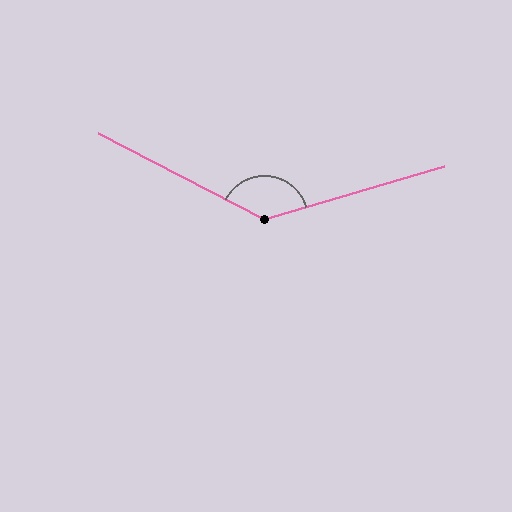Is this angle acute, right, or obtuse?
It is obtuse.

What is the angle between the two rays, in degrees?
Approximately 136 degrees.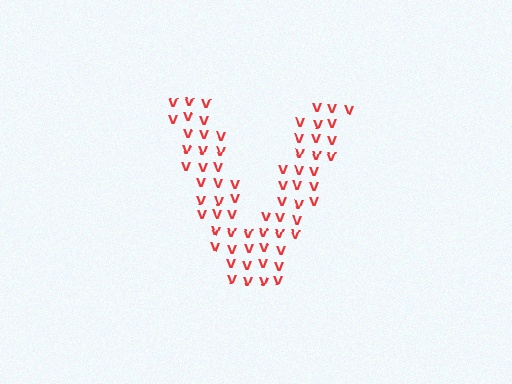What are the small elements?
The small elements are letter V's.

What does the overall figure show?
The overall figure shows the letter V.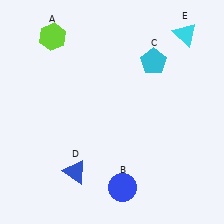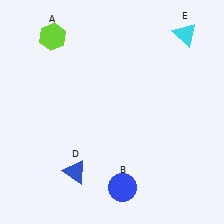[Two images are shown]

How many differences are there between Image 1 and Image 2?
There is 1 difference between the two images.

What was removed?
The cyan pentagon (C) was removed in Image 2.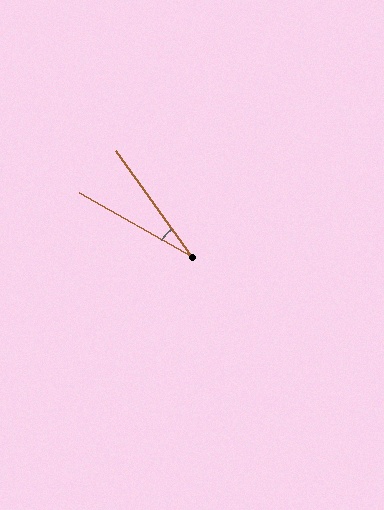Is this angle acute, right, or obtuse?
It is acute.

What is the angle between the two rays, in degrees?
Approximately 25 degrees.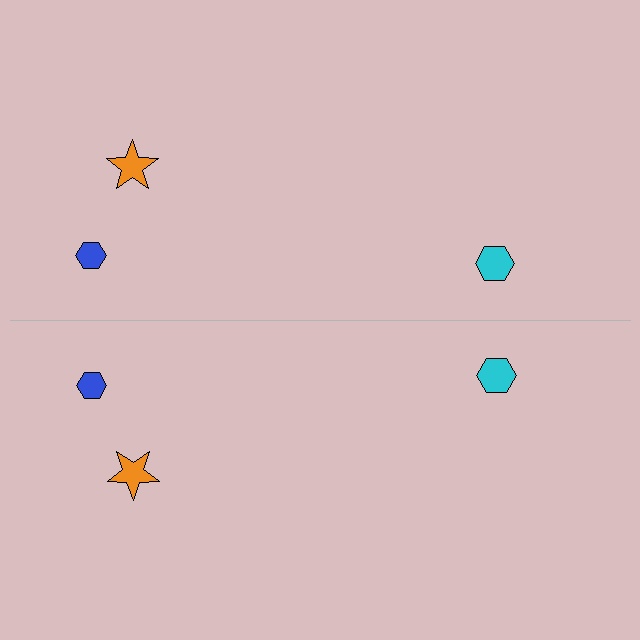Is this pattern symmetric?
Yes, this pattern has bilateral (reflection) symmetry.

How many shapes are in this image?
There are 6 shapes in this image.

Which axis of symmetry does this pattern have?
The pattern has a horizontal axis of symmetry running through the center of the image.